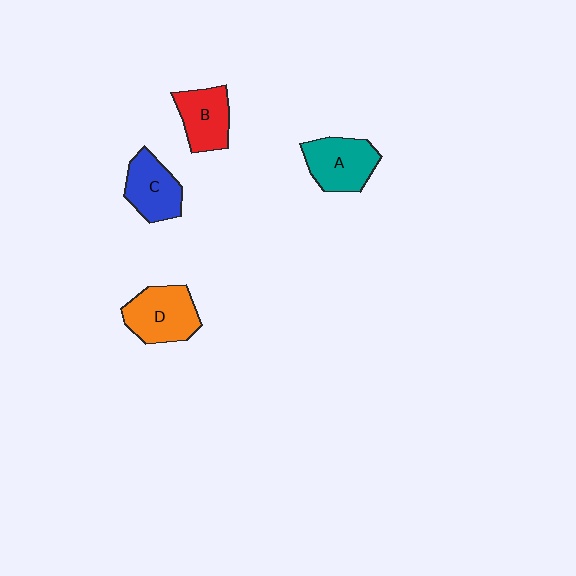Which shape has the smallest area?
Shape B (red).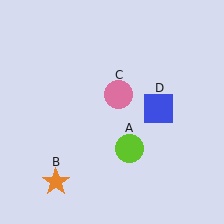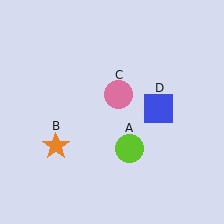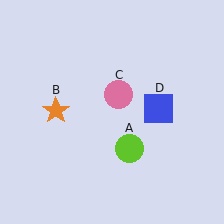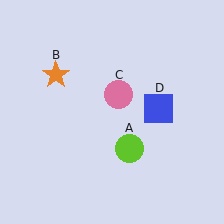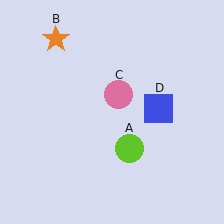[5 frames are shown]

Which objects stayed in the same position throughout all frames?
Lime circle (object A) and pink circle (object C) and blue square (object D) remained stationary.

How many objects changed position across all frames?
1 object changed position: orange star (object B).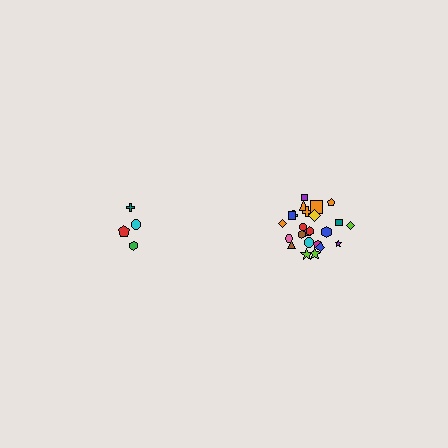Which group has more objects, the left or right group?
The right group.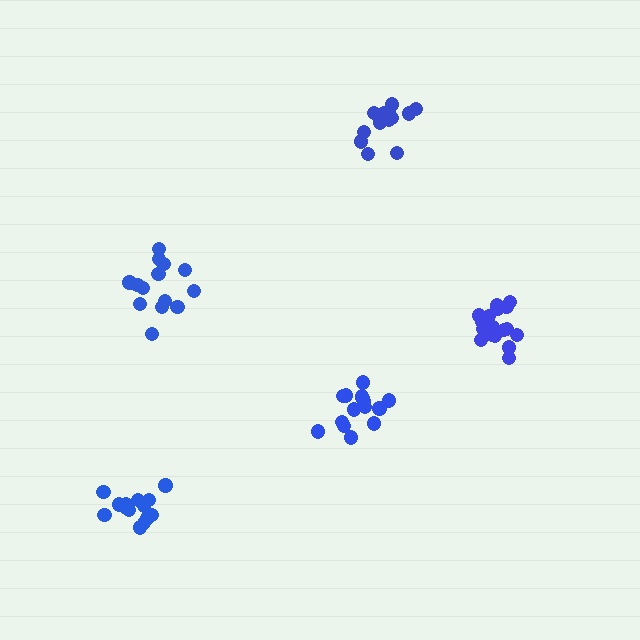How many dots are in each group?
Group 1: 18 dots, Group 2: 14 dots, Group 3: 13 dots, Group 4: 14 dots, Group 5: 15 dots (74 total).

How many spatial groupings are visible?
There are 5 spatial groupings.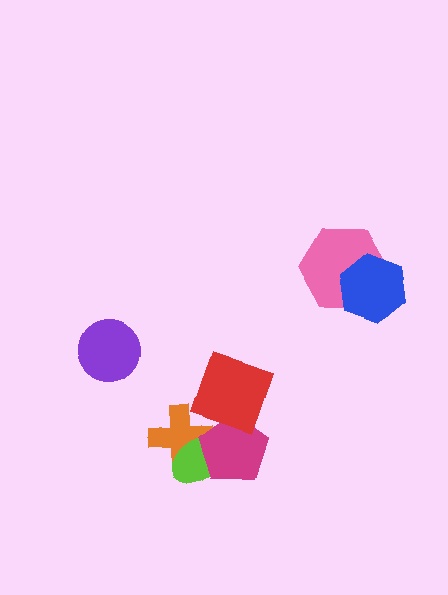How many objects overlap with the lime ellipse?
2 objects overlap with the lime ellipse.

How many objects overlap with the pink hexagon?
1 object overlaps with the pink hexagon.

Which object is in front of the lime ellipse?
The magenta pentagon is in front of the lime ellipse.